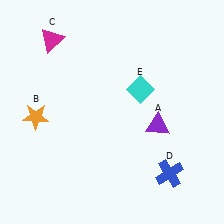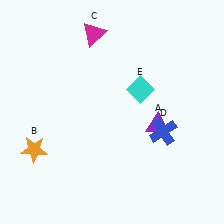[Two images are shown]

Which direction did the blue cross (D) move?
The blue cross (D) moved up.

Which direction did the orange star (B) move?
The orange star (B) moved down.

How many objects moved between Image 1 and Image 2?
3 objects moved between the two images.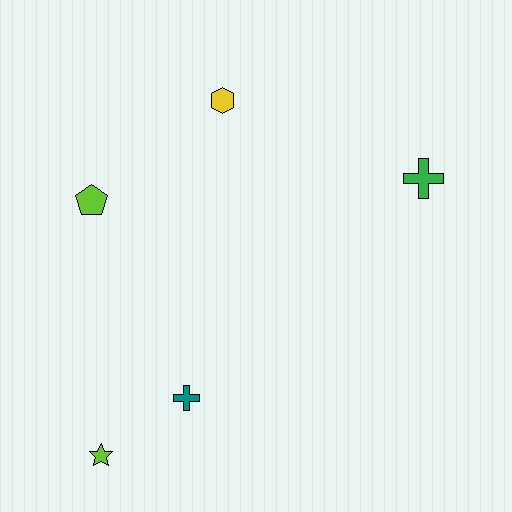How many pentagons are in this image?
There is 1 pentagon.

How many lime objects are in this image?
There are 2 lime objects.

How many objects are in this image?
There are 5 objects.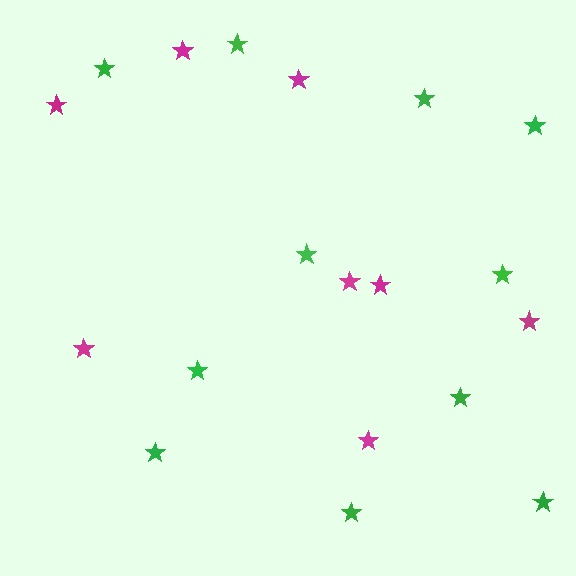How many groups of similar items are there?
There are 2 groups: one group of magenta stars (8) and one group of green stars (11).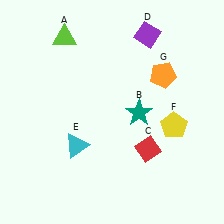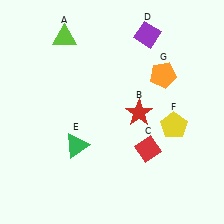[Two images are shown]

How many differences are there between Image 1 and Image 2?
There are 2 differences between the two images.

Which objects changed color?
B changed from teal to red. E changed from cyan to green.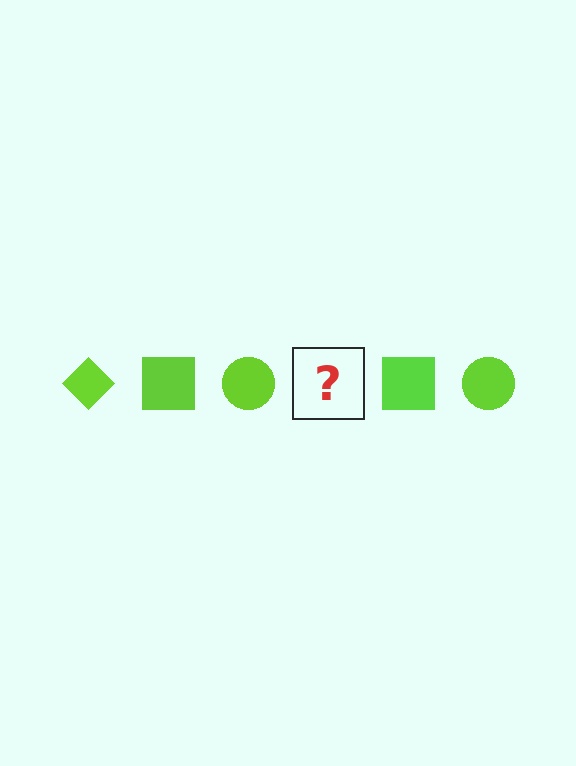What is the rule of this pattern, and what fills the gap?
The rule is that the pattern cycles through diamond, square, circle shapes in lime. The gap should be filled with a lime diamond.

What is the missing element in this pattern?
The missing element is a lime diamond.